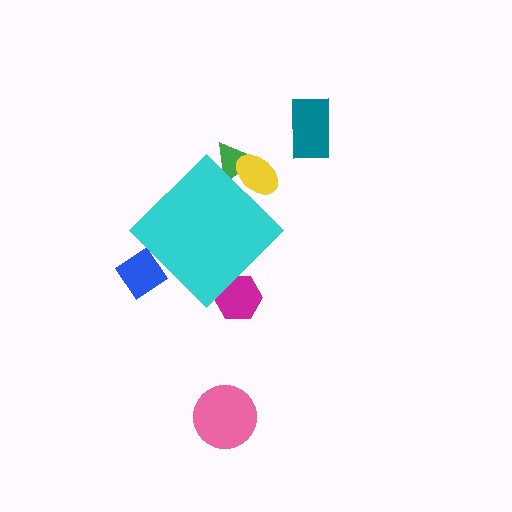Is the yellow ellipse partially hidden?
Yes, the yellow ellipse is partially hidden behind the cyan diamond.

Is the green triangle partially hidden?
Yes, the green triangle is partially hidden behind the cyan diamond.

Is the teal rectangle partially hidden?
No, the teal rectangle is fully visible.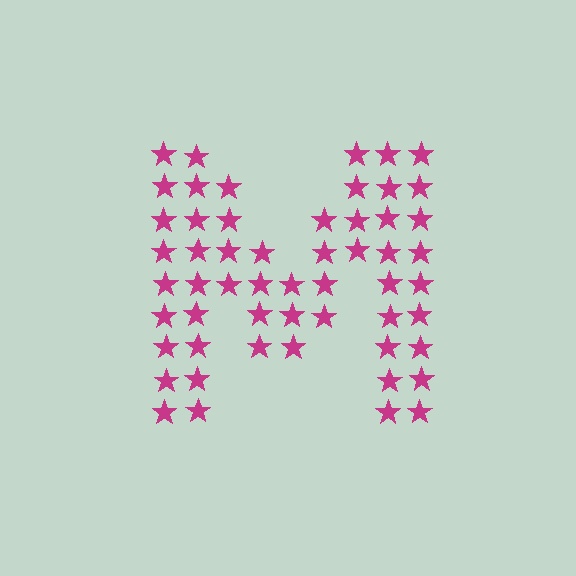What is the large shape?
The large shape is the letter M.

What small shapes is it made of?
It is made of small stars.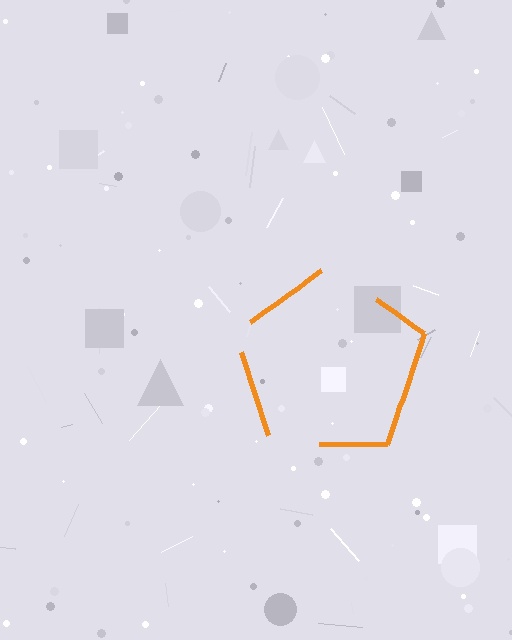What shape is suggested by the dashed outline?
The dashed outline suggests a pentagon.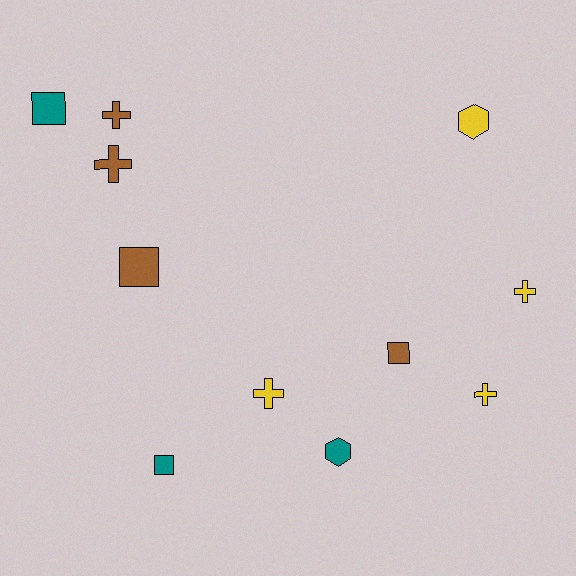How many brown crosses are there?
There are 2 brown crosses.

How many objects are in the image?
There are 11 objects.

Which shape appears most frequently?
Cross, with 5 objects.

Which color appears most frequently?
Brown, with 4 objects.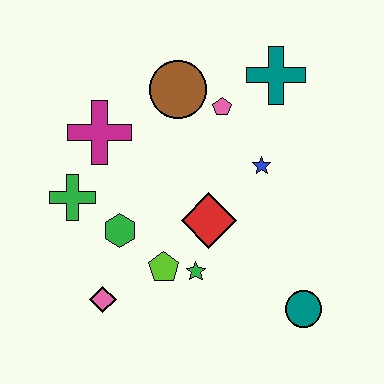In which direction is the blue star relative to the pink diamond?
The blue star is to the right of the pink diamond.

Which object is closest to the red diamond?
The green star is closest to the red diamond.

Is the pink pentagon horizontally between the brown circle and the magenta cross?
No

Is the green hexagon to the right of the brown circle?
No